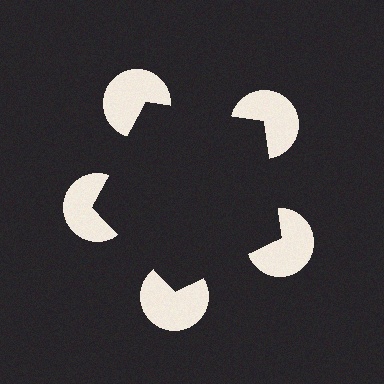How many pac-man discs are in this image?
There are 5 — one at each vertex of the illusory pentagon.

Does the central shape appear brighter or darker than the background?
It typically appears slightly darker than the background, even though no actual brightness change is drawn.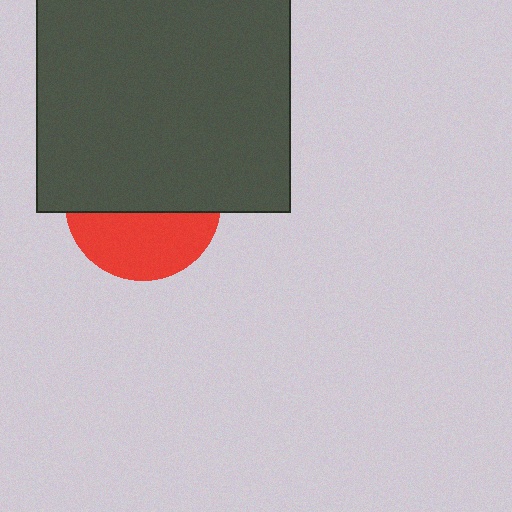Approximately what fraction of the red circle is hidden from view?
Roughly 59% of the red circle is hidden behind the dark gray rectangle.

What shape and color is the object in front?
The object in front is a dark gray rectangle.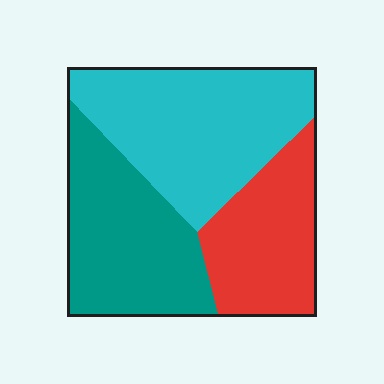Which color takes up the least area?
Red, at roughly 25%.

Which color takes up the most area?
Cyan, at roughly 40%.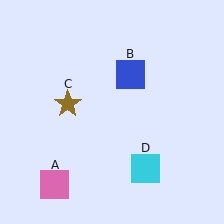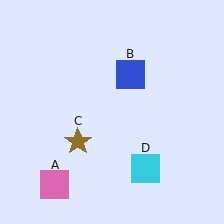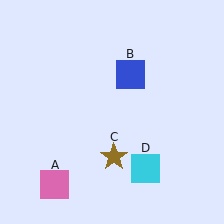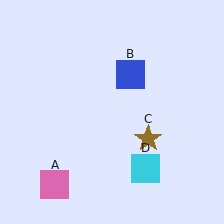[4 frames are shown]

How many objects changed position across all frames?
1 object changed position: brown star (object C).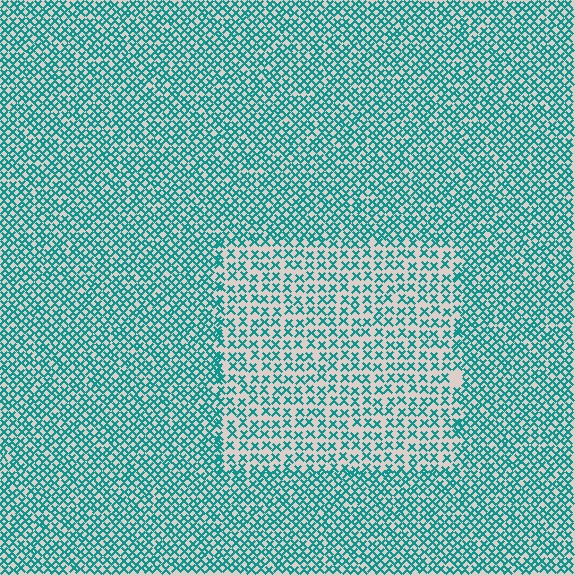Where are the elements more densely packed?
The elements are more densely packed outside the rectangle boundary.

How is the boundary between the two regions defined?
The boundary is defined by a change in element density (approximately 1.7x ratio). All elements are the same color, size, and shape.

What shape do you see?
I see a rectangle.